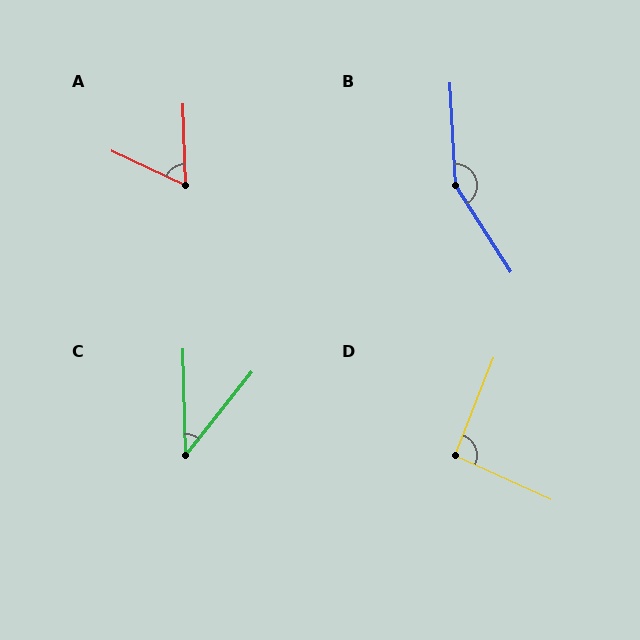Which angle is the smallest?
C, at approximately 40 degrees.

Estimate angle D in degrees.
Approximately 93 degrees.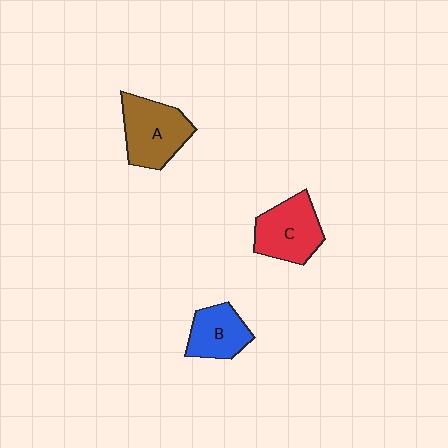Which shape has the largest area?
Shape A (brown).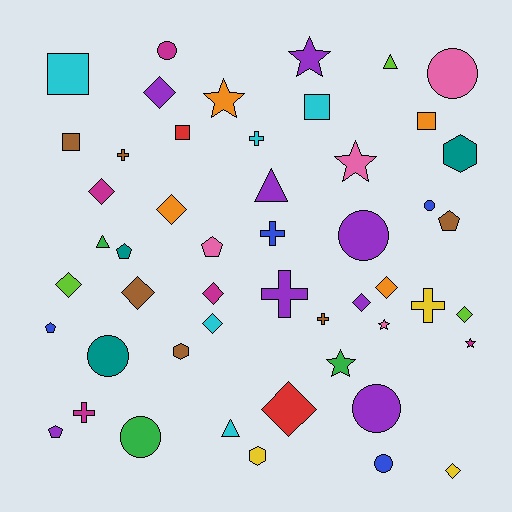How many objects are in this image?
There are 50 objects.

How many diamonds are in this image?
There are 12 diamonds.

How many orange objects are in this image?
There are 4 orange objects.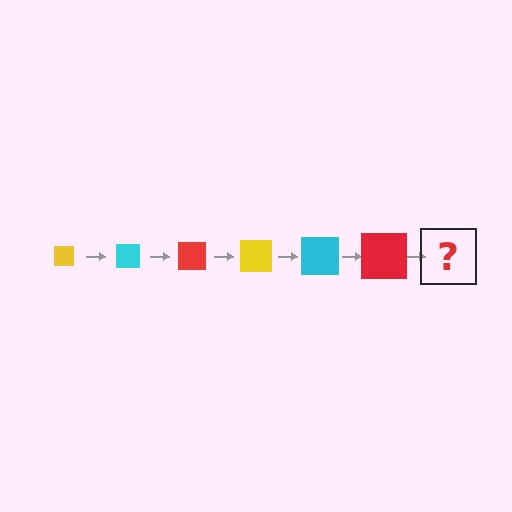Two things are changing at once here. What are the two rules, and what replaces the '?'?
The two rules are that the square grows larger each step and the color cycles through yellow, cyan, and red. The '?' should be a yellow square, larger than the previous one.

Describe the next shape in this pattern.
It should be a yellow square, larger than the previous one.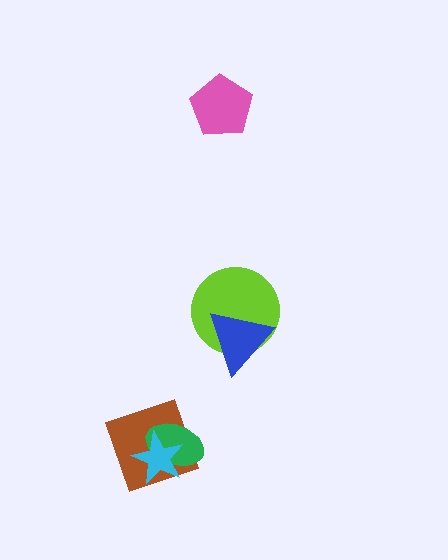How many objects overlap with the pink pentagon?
0 objects overlap with the pink pentagon.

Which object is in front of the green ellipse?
The cyan star is in front of the green ellipse.